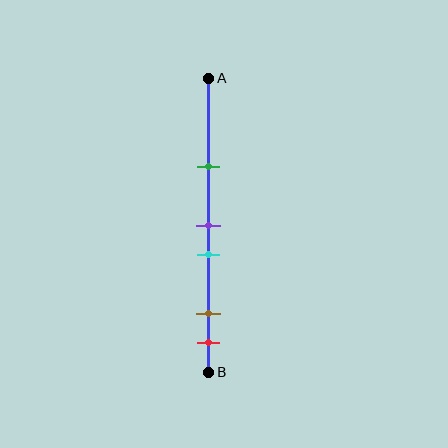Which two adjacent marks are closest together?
The purple and cyan marks are the closest adjacent pair.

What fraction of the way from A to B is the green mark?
The green mark is approximately 30% (0.3) of the way from A to B.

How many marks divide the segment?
There are 5 marks dividing the segment.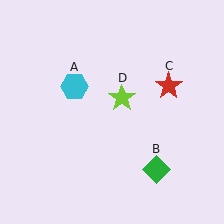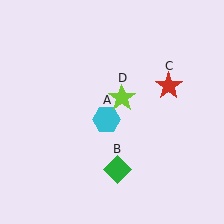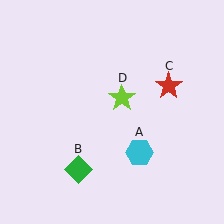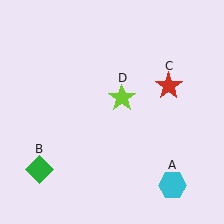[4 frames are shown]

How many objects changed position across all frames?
2 objects changed position: cyan hexagon (object A), green diamond (object B).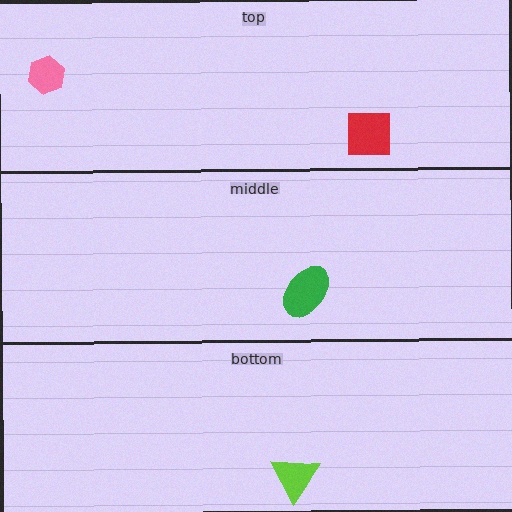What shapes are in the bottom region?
The lime triangle.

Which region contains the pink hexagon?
The top region.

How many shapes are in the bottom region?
1.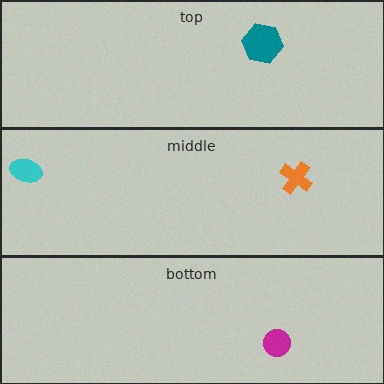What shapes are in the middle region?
The cyan ellipse, the orange cross.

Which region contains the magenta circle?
The bottom region.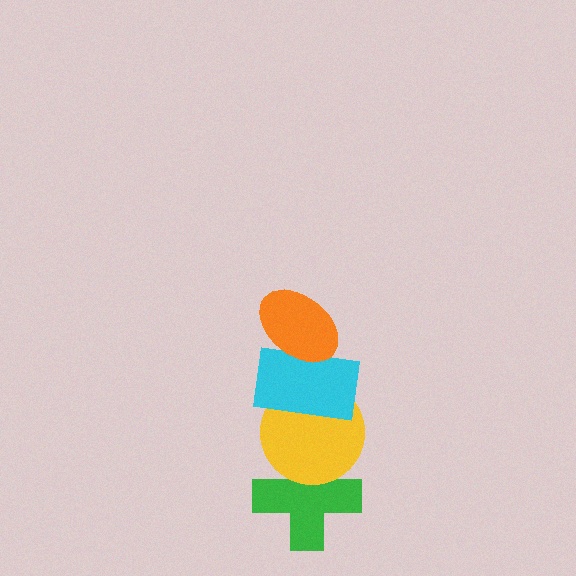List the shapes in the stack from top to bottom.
From top to bottom: the orange ellipse, the cyan rectangle, the yellow circle, the green cross.